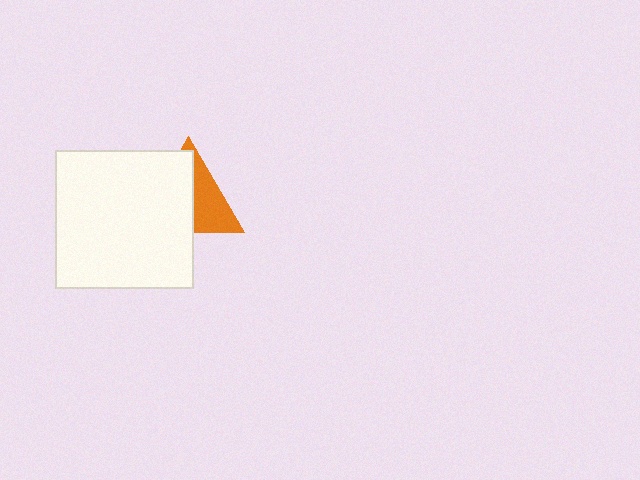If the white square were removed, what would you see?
You would see the complete orange triangle.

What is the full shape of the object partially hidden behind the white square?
The partially hidden object is an orange triangle.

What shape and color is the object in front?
The object in front is a white square.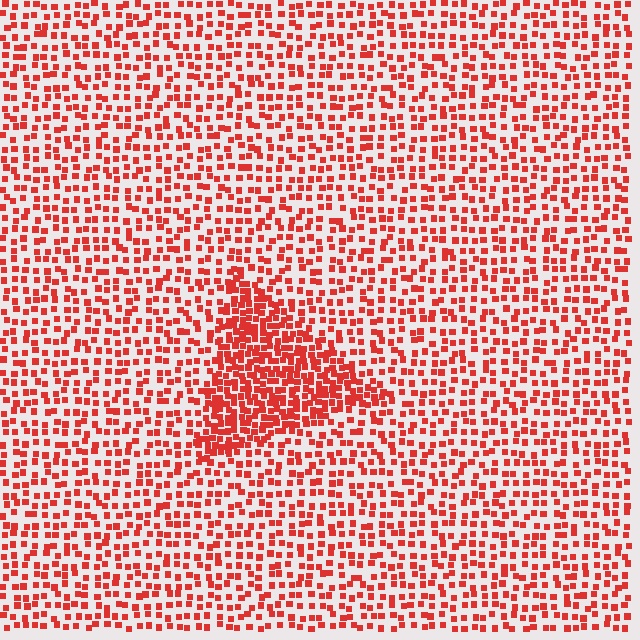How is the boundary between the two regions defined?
The boundary is defined by a change in element density (approximately 2.1x ratio). All elements are the same color, size, and shape.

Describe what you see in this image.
The image contains small red elements arranged at two different densities. A triangle-shaped region is visible where the elements are more densely packed than the surrounding area.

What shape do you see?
I see a triangle.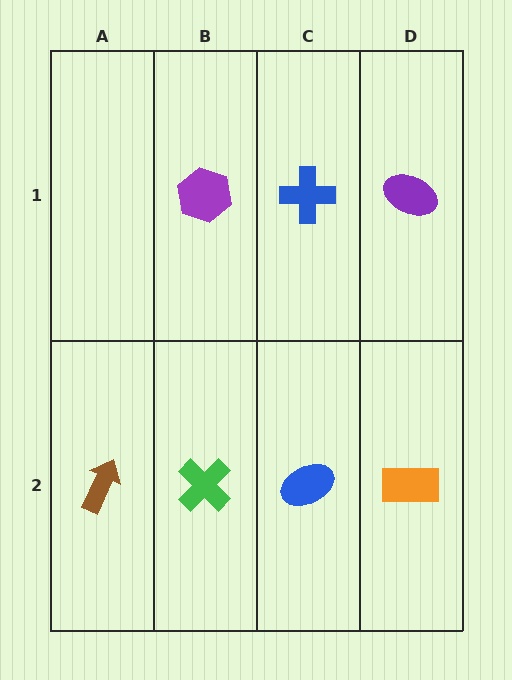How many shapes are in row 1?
3 shapes.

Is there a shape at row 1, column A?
No, that cell is empty.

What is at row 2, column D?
An orange rectangle.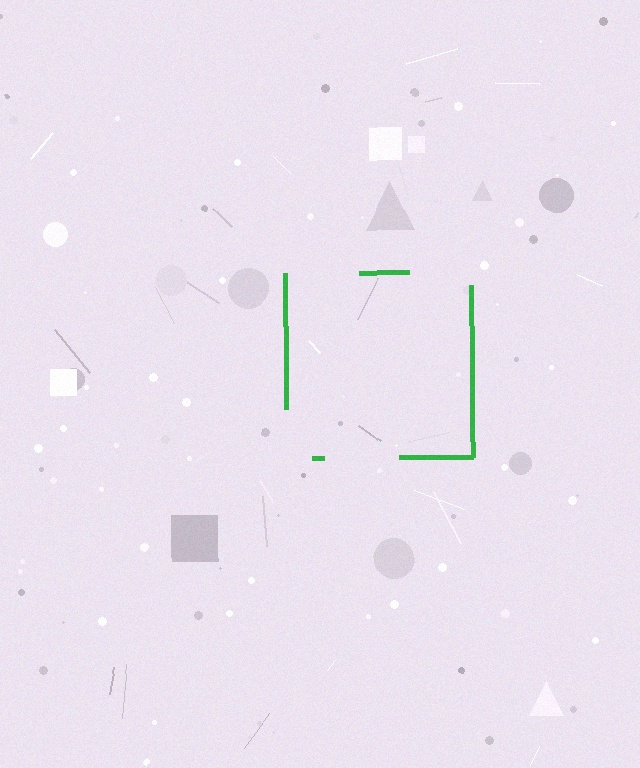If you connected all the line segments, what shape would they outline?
They would outline a square.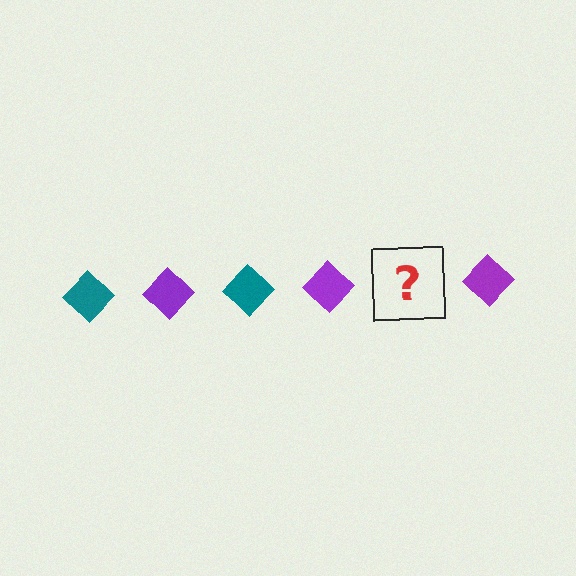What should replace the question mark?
The question mark should be replaced with a teal diamond.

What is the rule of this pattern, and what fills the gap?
The rule is that the pattern cycles through teal, purple diamonds. The gap should be filled with a teal diamond.